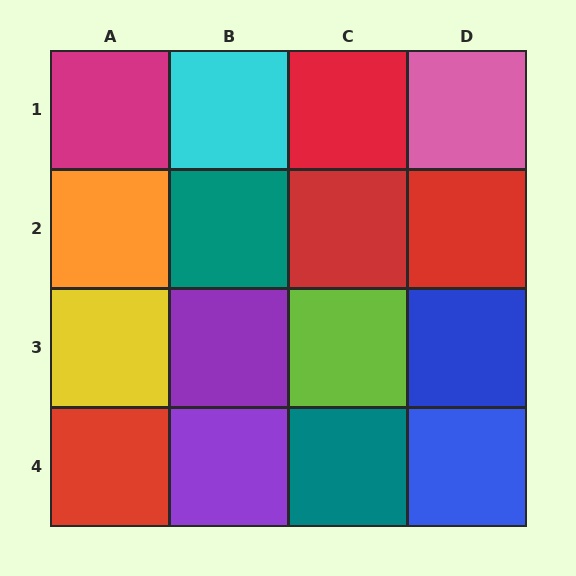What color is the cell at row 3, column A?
Yellow.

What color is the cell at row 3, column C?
Lime.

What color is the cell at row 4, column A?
Red.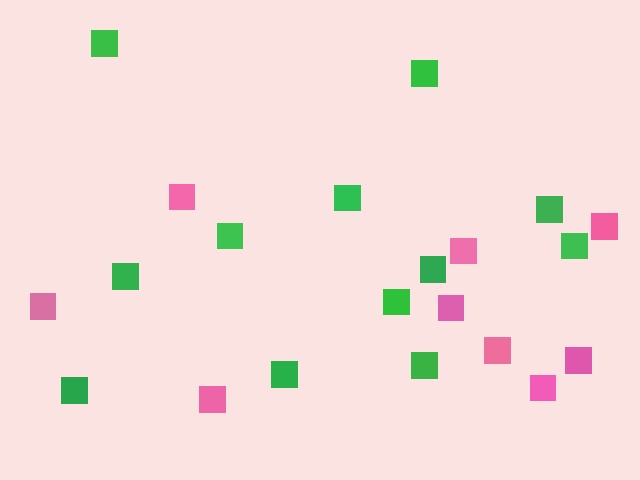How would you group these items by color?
There are 2 groups: one group of green squares (12) and one group of pink squares (9).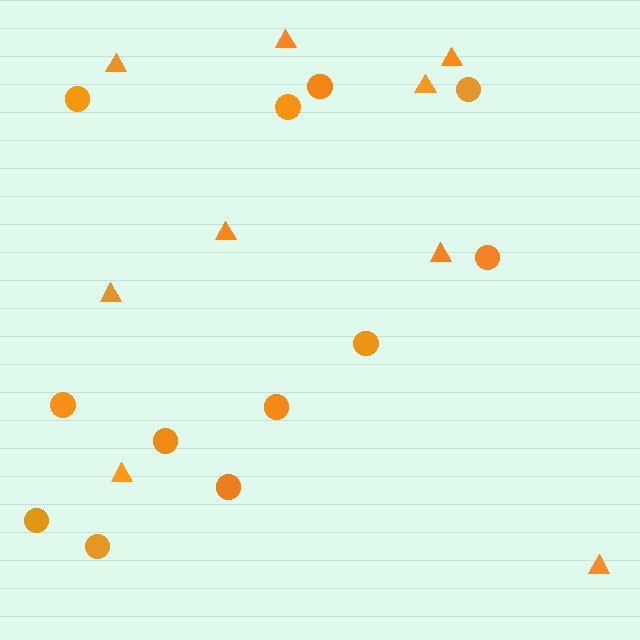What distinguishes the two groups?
There are 2 groups: one group of triangles (9) and one group of circles (12).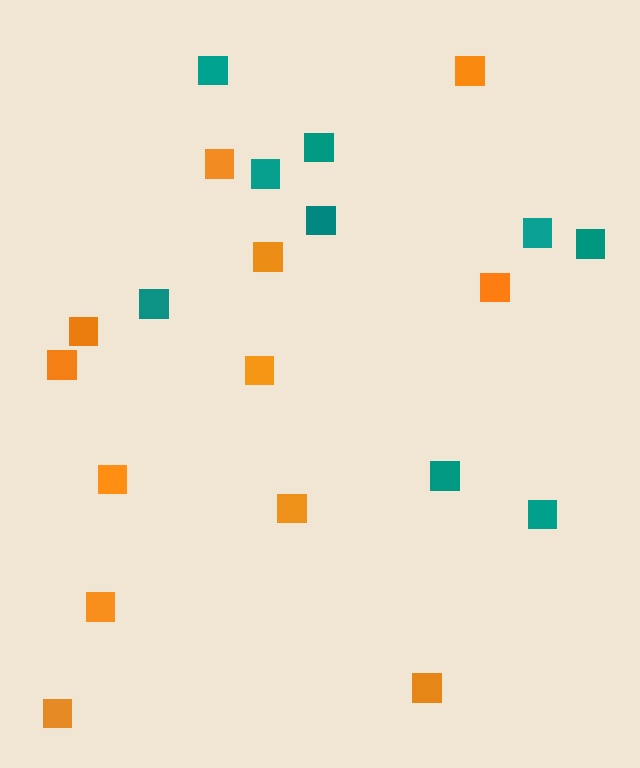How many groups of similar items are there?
There are 2 groups: one group of teal squares (9) and one group of orange squares (12).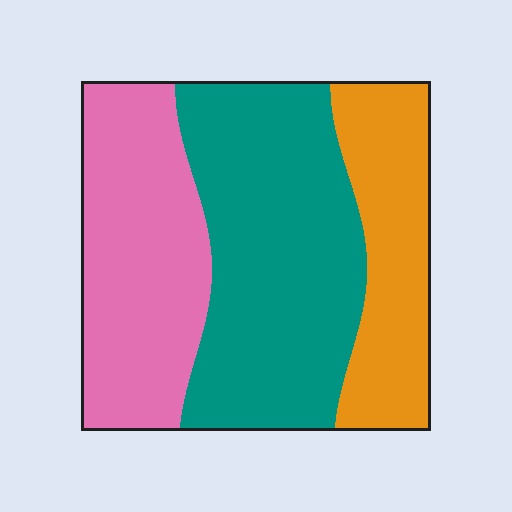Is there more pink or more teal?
Teal.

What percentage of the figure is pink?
Pink covers about 35% of the figure.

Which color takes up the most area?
Teal, at roughly 45%.